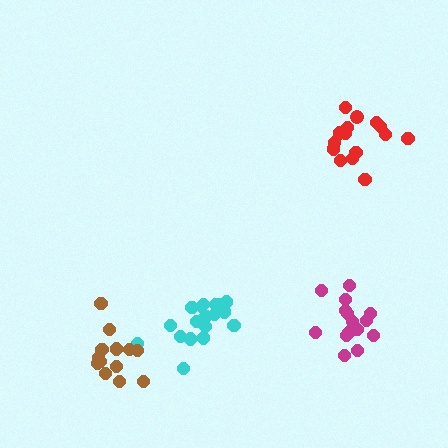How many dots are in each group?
Group 1: 18 dots, Group 2: 16 dots, Group 3: 16 dots, Group 4: 13 dots (63 total).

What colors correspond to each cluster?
The clusters are colored: cyan, red, magenta, brown.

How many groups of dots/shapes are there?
There are 4 groups.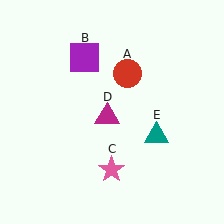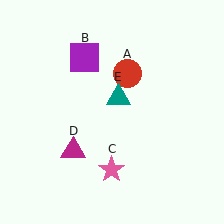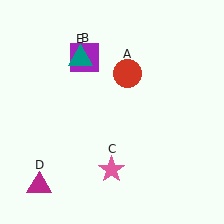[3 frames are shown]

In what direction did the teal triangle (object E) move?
The teal triangle (object E) moved up and to the left.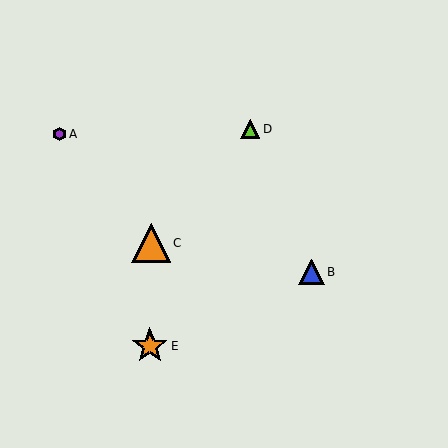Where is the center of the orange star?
The center of the orange star is at (150, 346).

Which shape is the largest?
The orange triangle (labeled C) is the largest.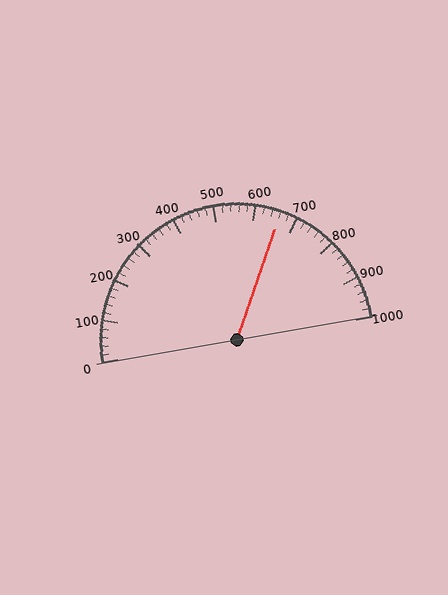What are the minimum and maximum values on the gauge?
The gauge ranges from 0 to 1000.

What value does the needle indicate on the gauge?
The needle indicates approximately 660.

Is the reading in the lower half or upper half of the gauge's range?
The reading is in the upper half of the range (0 to 1000).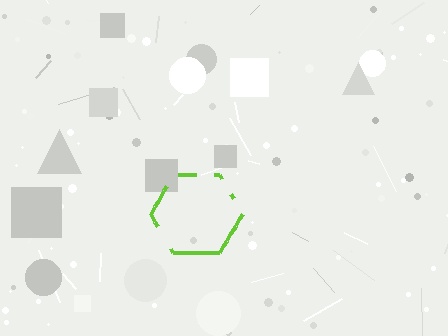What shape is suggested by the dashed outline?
The dashed outline suggests a hexagon.